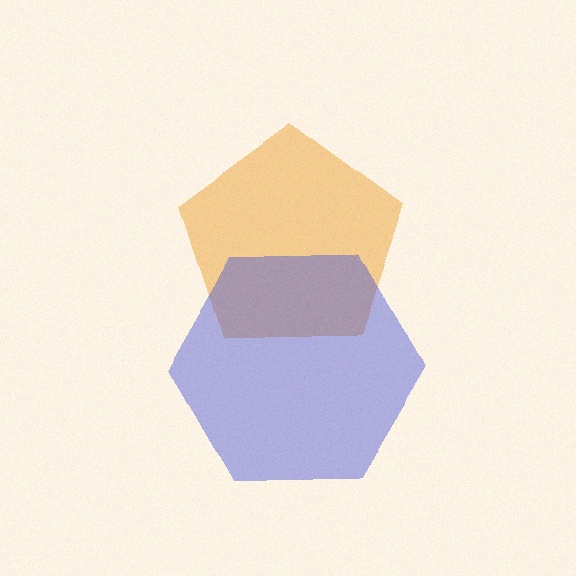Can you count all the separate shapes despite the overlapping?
Yes, there are 2 separate shapes.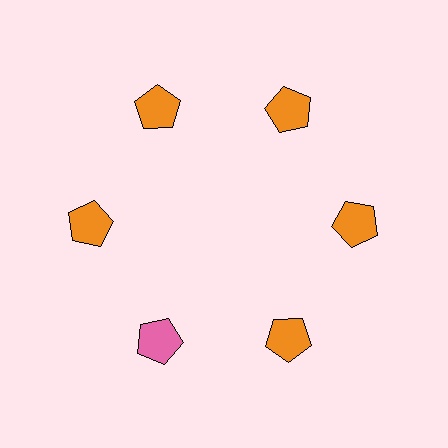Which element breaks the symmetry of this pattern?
The pink pentagon at roughly the 7 o'clock position breaks the symmetry. All other shapes are orange pentagons.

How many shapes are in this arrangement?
There are 6 shapes arranged in a ring pattern.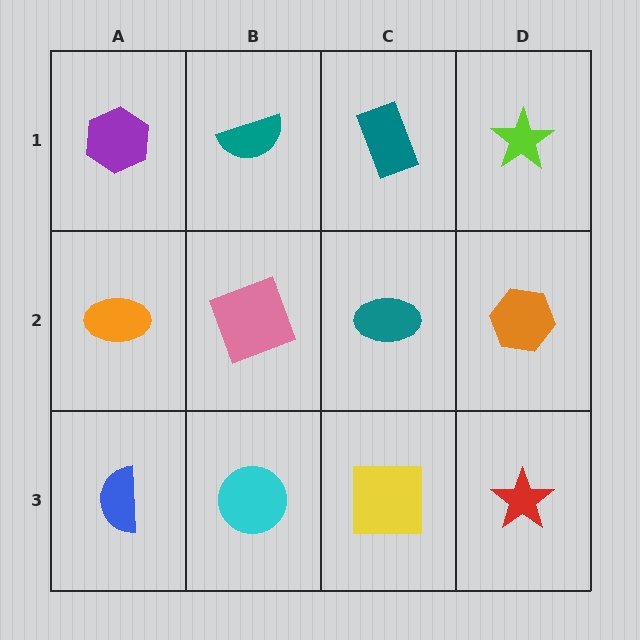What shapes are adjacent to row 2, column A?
A purple hexagon (row 1, column A), a blue semicircle (row 3, column A), a pink square (row 2, column B).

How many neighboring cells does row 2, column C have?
4.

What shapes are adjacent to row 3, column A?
An orange ellipse (row 2, column A), a cyan circle (row 3, column B).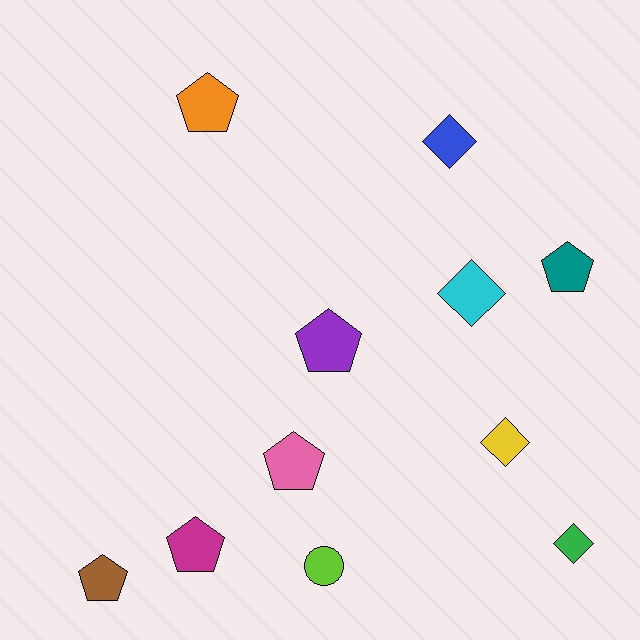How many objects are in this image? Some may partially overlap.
There are 11 objects.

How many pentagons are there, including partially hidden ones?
There are 6 pentagons.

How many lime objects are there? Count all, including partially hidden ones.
There is 1 lime object.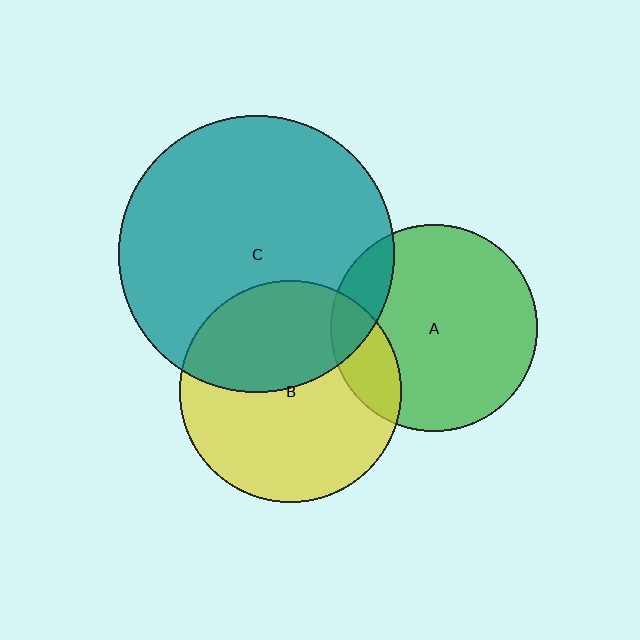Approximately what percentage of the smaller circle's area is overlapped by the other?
Approximately 15%.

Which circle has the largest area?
Circle C (teal).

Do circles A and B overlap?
Yes.